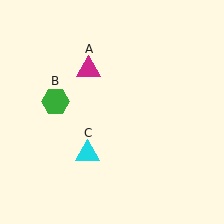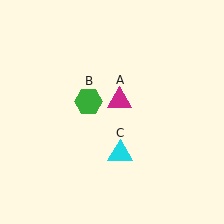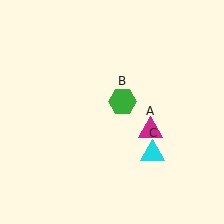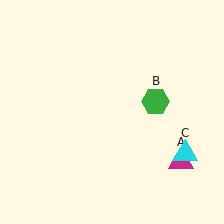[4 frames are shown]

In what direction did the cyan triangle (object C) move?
The cyan triangle (object C) moved right.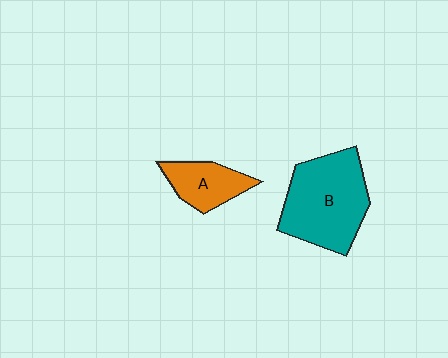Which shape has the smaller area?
Shape A (orange).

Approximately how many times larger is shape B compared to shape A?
Approximately 2.1 times.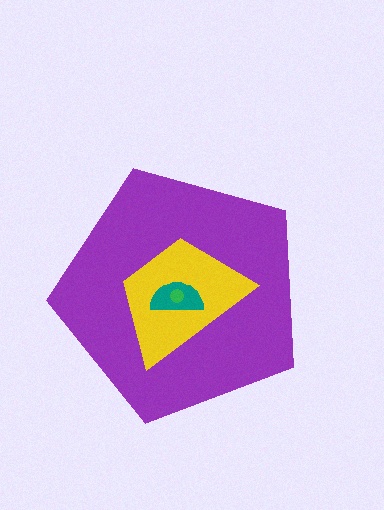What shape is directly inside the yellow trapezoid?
The teal semicircle.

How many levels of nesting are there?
4.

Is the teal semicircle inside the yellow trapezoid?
Yes.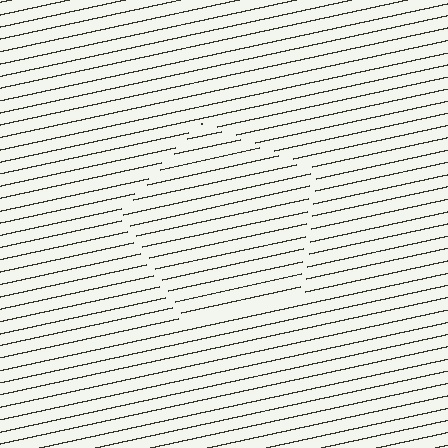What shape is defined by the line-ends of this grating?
An illusory pentagon. The interior of the shape contains the same grating, shifted by half a period — the contour is defined by the phase discontinuity where line-ends from the inner and outer gratings abut.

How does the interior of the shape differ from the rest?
The interior of the shape contains the same grating, shifted by half a period — the contour is defined by the phase discontinuity where line-ends from the inner and outer gratings abut.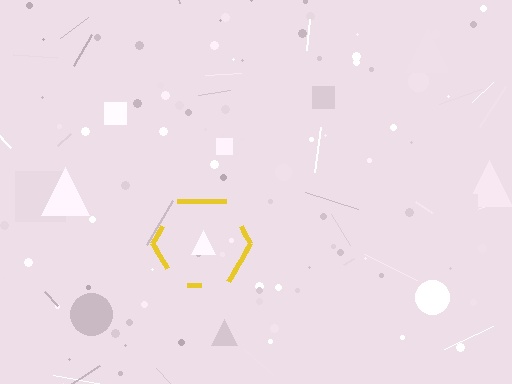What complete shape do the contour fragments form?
The contour fragments form a hexagon.